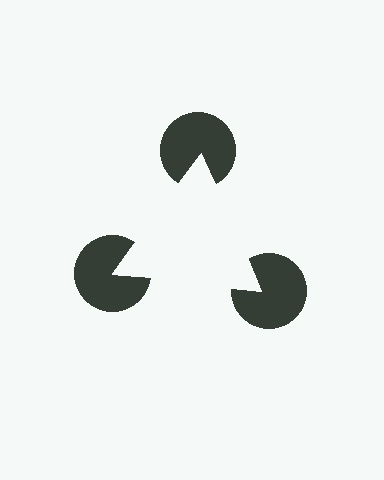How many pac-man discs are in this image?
There are 3 — one at each vertex of the illusory triangle.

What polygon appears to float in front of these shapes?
An illusory triangle — its edges are inferred from the aligned wedge cuts in the pac-man discs, not physically drawn.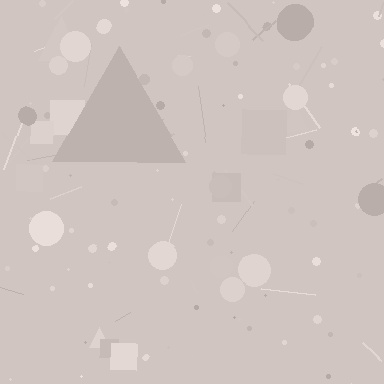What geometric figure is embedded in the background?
A triangle is embedded in the background.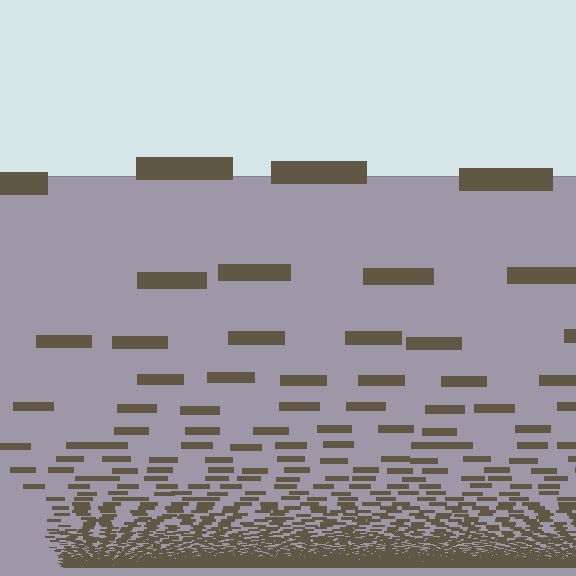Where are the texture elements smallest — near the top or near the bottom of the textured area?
Near the bottom.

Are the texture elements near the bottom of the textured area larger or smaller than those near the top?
Smaller. The gradient is inverted — elements near the bottom are smaller and denser.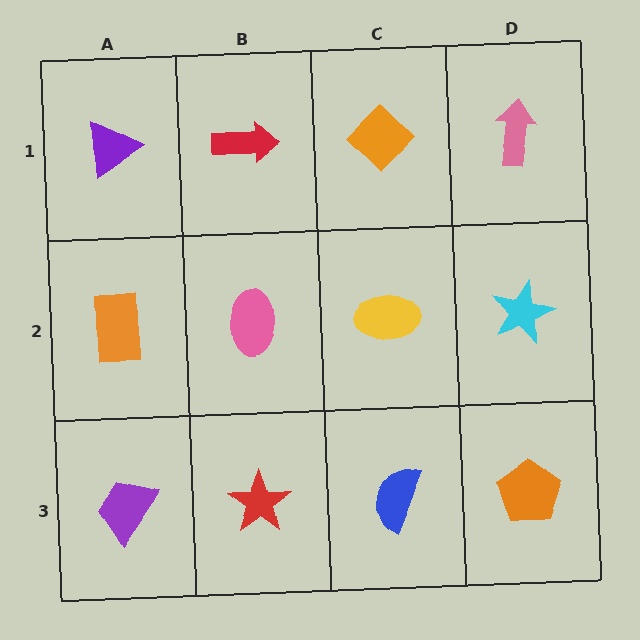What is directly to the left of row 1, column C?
A red arrow.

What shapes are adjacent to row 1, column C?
A yellow ellipse (row 2, column C), a red arrow (row 1, column B), a pink arrow (row 1, column D).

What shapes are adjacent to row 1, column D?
A cyan star (row 2, column D), an orange diamond (row 1, column C).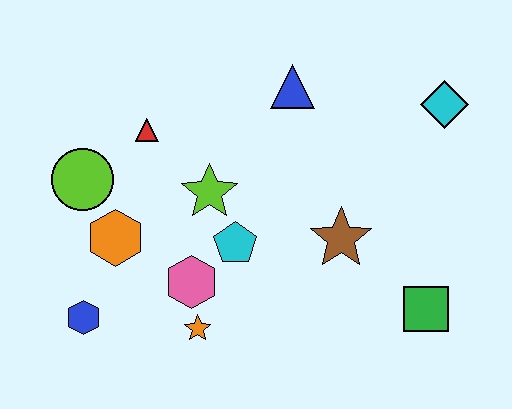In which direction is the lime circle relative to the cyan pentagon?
The lime circle is to the left of the cyan pentagon.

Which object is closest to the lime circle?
The orange hexagon is closest to the lime circle.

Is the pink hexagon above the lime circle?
No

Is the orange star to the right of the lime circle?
Yes